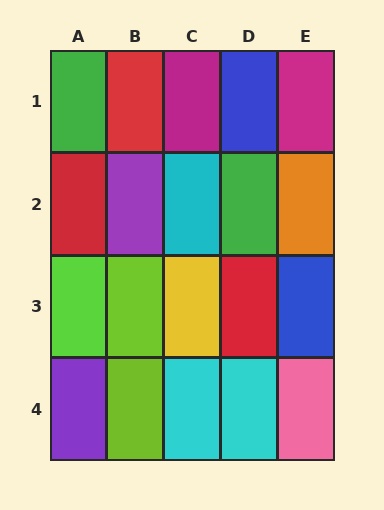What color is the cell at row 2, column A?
Red.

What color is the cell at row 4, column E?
Pink.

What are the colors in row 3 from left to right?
Lime, lime, yellow, red, blue.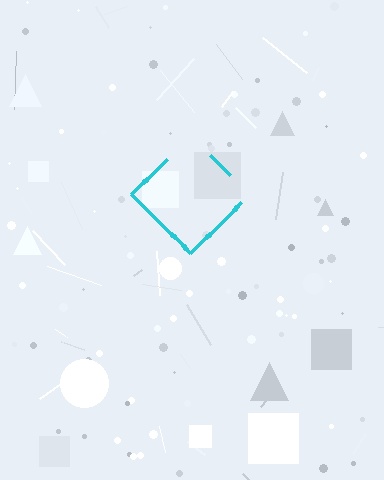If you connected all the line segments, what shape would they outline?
They would outline a diamond.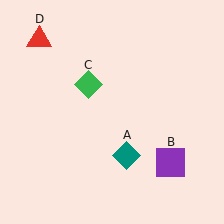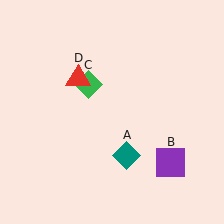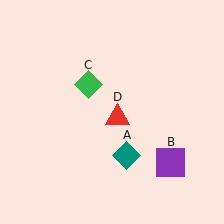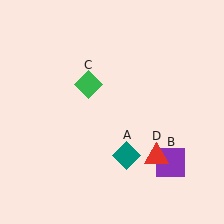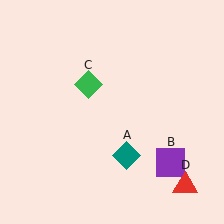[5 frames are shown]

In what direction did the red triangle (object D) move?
The red triangle (object D) moved down and to the right.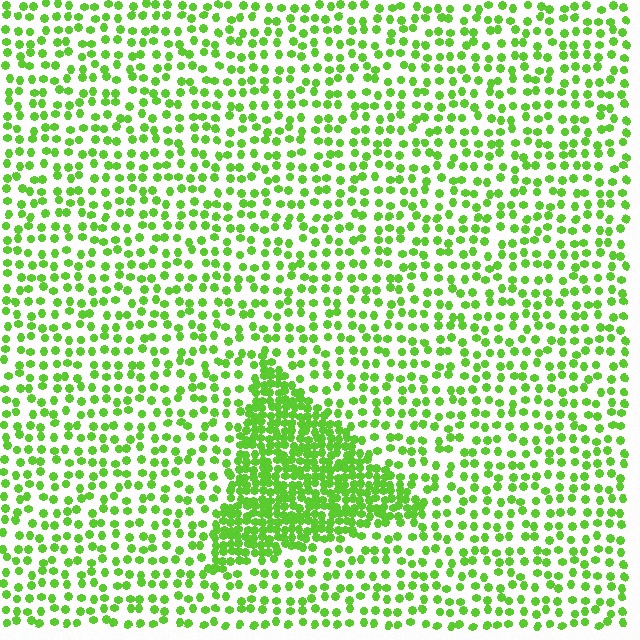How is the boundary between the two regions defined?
The boundary is defined by a change in element density (approximately 2.6x ratio). All elements are the same color, size, and shape.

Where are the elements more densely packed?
The elements are more densely packed inside the triangle boundary.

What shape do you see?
I see a triangle.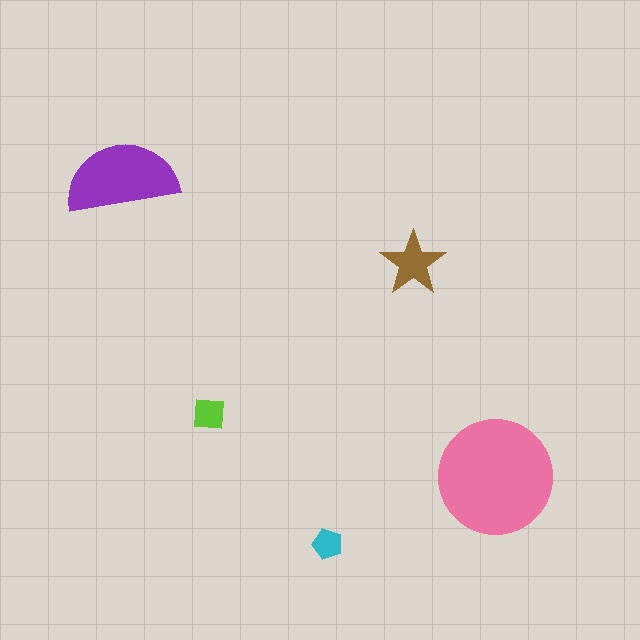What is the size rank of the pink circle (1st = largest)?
1st.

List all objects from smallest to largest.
The cyan pentagon, the lime square, the brown star, the purple semicircle, the pink circle.